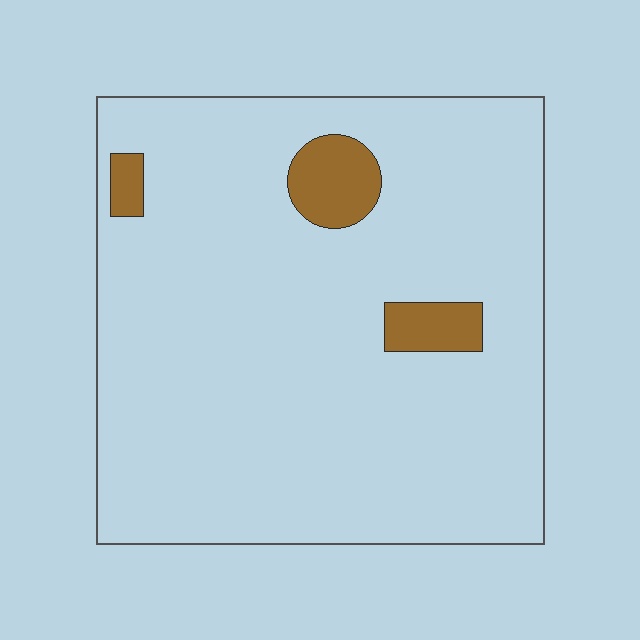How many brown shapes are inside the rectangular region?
3.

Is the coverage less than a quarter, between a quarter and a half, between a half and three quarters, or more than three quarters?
Less than a quarter.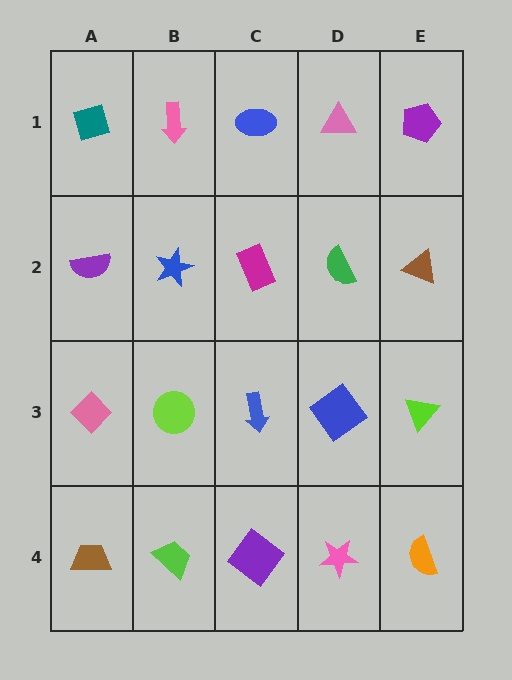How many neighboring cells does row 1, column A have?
2.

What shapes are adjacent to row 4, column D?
A blue diamond (row 3, column D), a purple diamond (row 4, column C), an orange semicircle (row 4, column E).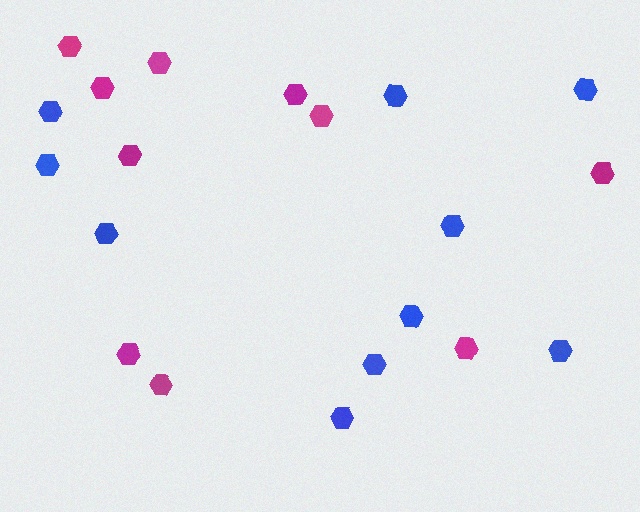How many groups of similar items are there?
There are 2 groups: one group of blue hexagons (10) and one group of magenta hexagons (10).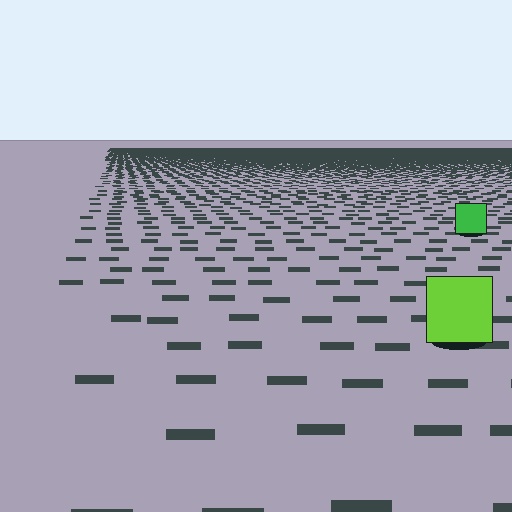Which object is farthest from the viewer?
The green square is farthest from the viewer. It appears smaller and the ground texture around it is denser.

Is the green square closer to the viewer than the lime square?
No. The lime square is closer — you can tell from the texture gradient: the ground texture is coarser near it.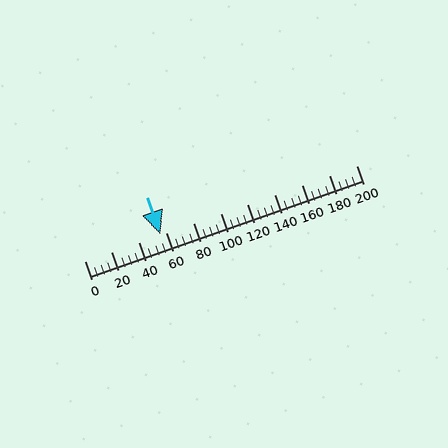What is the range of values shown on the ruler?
The ruler shows values from 0 to 200.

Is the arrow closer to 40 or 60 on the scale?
The arrow is closer to 60.